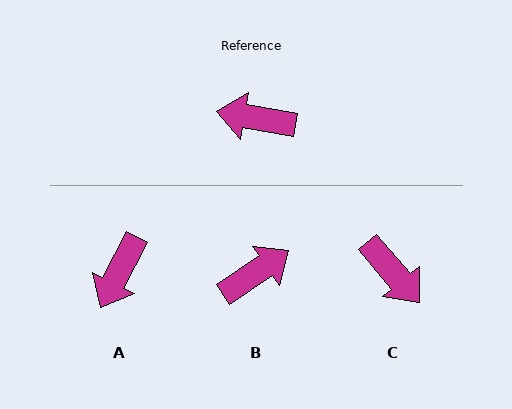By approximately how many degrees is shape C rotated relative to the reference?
Approximately 140 degrees counter-clockwise.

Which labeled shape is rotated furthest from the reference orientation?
C, about 140 degrees away.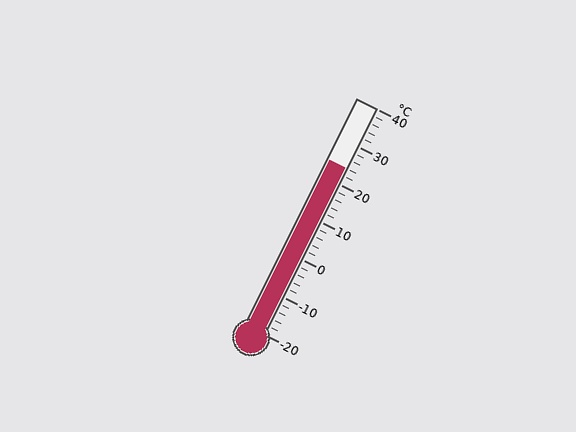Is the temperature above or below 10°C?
The temperature is above 10°C.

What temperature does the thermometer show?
The thermometer shows approximately 24°C.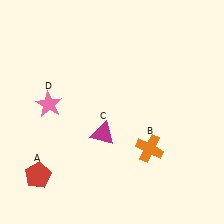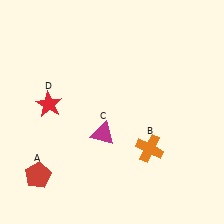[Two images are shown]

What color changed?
The star (D) changed from pink in Image 1 to red in Image 2.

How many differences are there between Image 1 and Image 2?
There is 1 difference between the two images.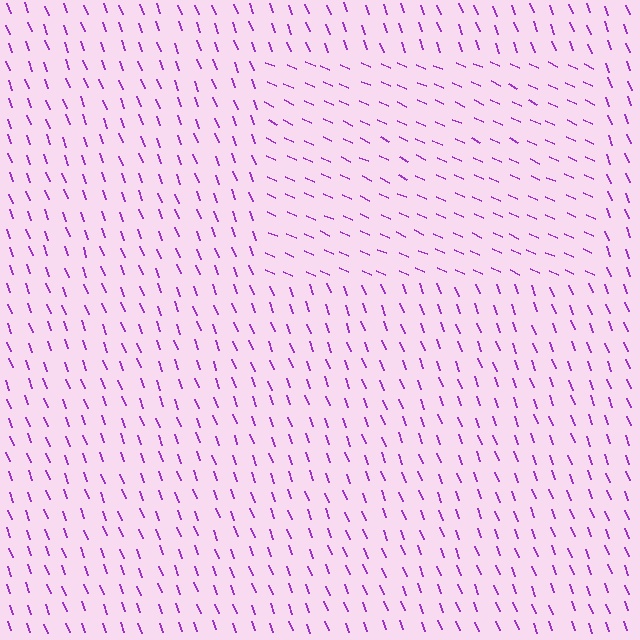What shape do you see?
I see a rectangle.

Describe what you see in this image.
The image is filled with small purple line segments. A rectangle region in the image has lines oriented differently from the surrounding lines, creating a visible texture boundary.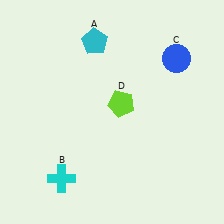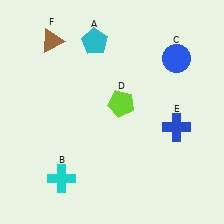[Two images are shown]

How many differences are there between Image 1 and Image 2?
There are 2 differences between the two images.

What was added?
A blue cross (E), a brown triangle (F) were added in Image 2.